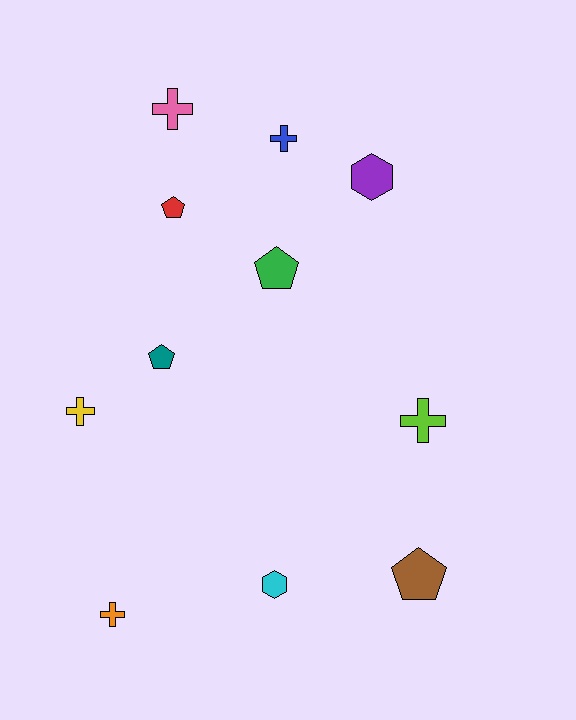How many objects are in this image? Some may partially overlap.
There are 11 objects.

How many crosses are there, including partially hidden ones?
There are 5 crosses.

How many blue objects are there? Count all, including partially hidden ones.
There is 1 blue object.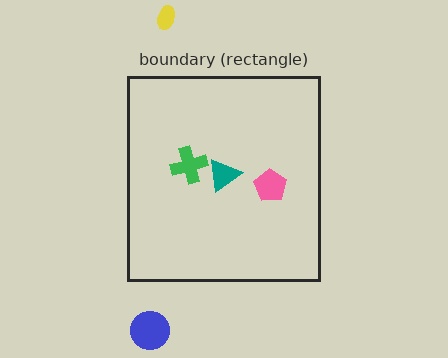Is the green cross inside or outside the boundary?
Inside.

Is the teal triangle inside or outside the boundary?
Inside.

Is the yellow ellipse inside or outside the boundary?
Outside.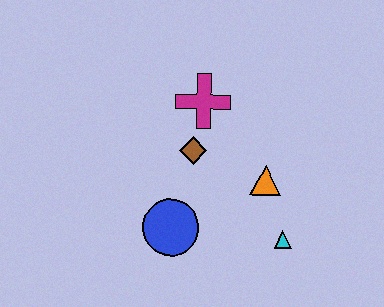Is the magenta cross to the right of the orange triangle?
No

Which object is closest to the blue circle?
The brown diamond is closest to the blue circle.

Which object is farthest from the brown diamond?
The cyan triangle is farthest from the brown diamond.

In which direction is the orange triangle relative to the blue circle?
The orange triangle is to the right of the blue circle.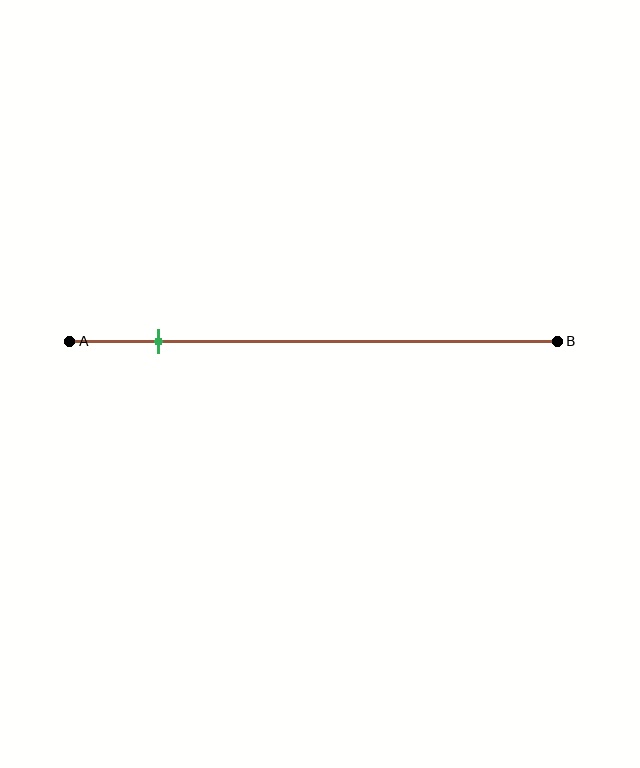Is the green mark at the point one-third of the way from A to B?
No, the mark is at about 20% from A, not at the 33% one-third point.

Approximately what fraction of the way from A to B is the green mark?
The green mark is approximately 20% of the way from A to B.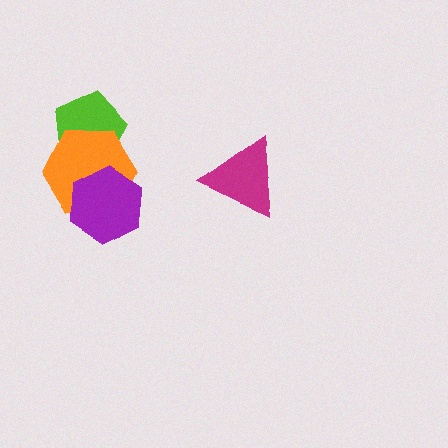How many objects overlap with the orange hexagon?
2 objects overlap with the orange hexagon.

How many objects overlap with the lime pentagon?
1 object overlaps with the lime pentagon.